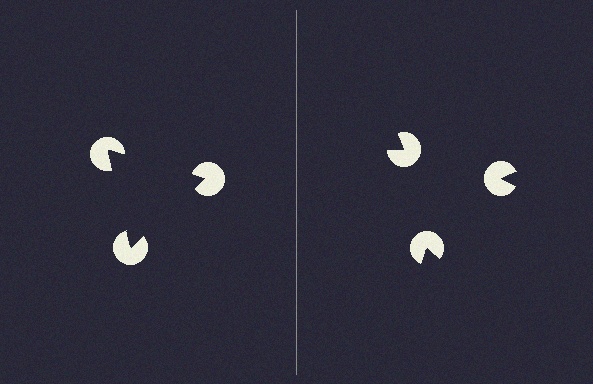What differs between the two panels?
The pac-man discs are positioned identically on both sides; only the wedge orientations differ. On the left they align to a triangle; on the right they are misaligned.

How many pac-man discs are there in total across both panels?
6 — 3 on each side.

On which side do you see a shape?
An illusory triangle appears on the left side. On the right side the wedge cuts are rotated, so no coherent shape forms.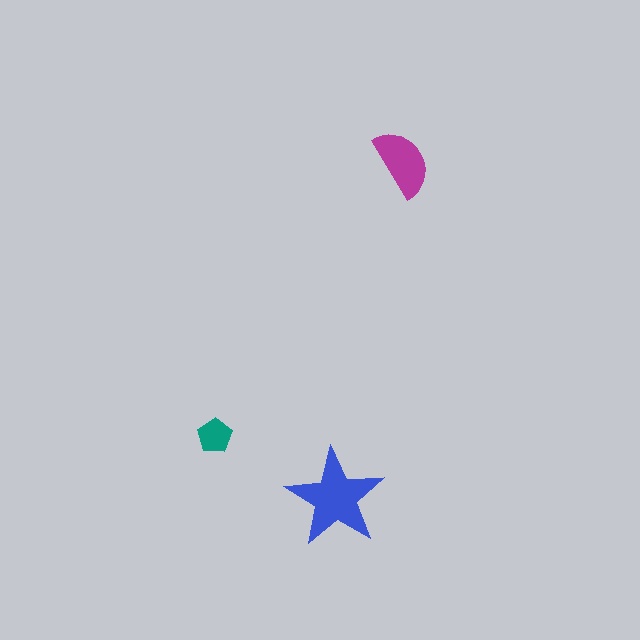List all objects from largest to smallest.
The blue star, the magenta semicircle, the teal pentagon.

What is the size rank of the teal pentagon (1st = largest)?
3rd.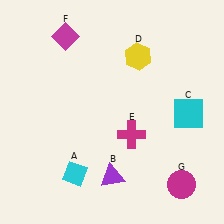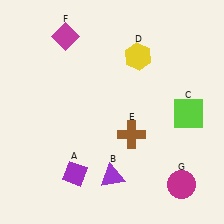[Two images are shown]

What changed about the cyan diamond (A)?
In Image 1, A is cyan. In Image 2, it changed to purple.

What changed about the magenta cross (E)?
In Image 1, E is magenta. In Image 2, it changed to brown.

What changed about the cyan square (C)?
In Image 1, C is cyan. In Image 2, it changed to lime.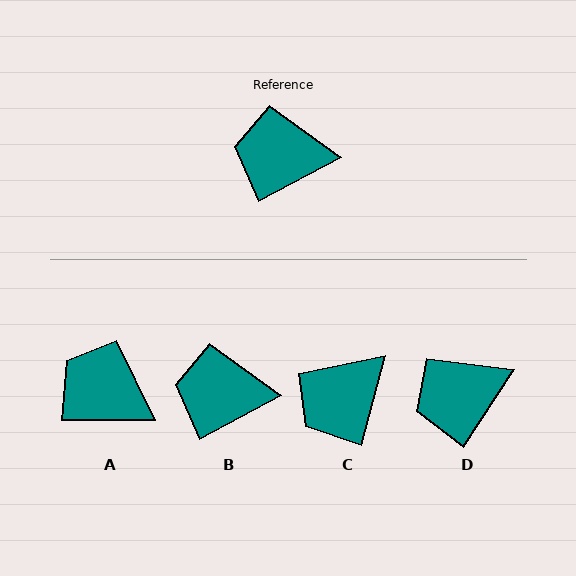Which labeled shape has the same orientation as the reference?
B.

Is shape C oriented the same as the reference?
No, it is off by about 47 degrees.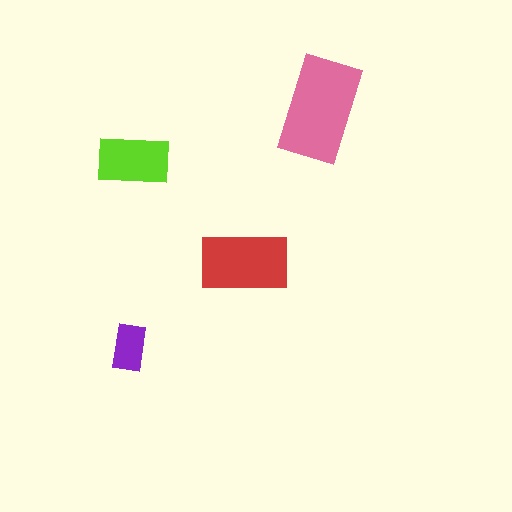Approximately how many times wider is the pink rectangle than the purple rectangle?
About 2 times wider.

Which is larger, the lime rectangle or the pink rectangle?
The pink one.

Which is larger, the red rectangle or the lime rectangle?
The red one.